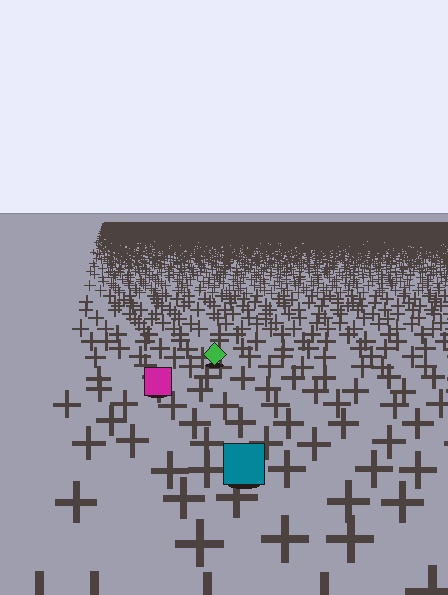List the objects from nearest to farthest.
From nearest to farthest: the teal square, the magenta square, the green diamond.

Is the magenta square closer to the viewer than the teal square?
No. The teal square is closer — you can tell from the texture gradient: the ground texture is coarser near it.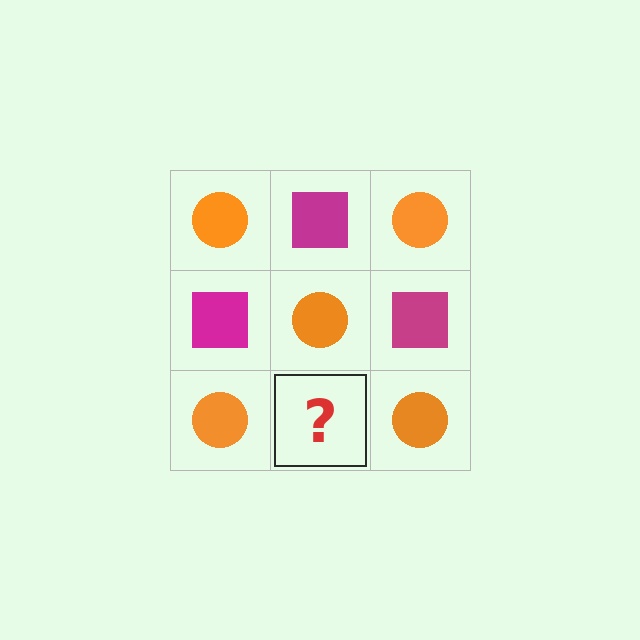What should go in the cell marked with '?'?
The missing cell should contain a magenta square.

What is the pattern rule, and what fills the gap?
The rule is that it alternates orange circle and magenta square in a checkerboard pattern. The gap should be filled with a magenta square.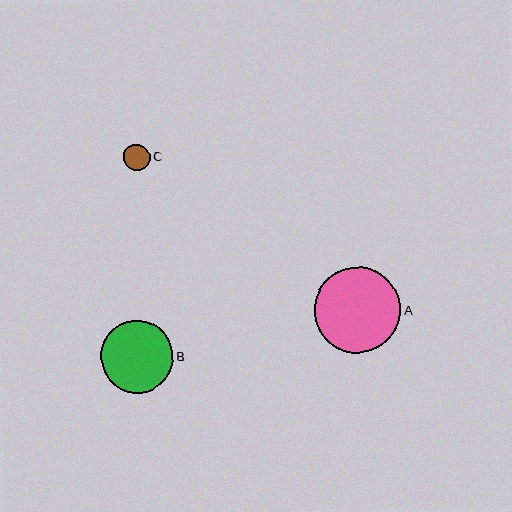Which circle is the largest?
Circle A is the largest with a size of approximately 86 pixels.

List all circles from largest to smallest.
From largest to smallest: A, B, C.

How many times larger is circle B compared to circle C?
Circle B is approximately 2.7 times the size of circle C.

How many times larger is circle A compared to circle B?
Circle A is approximately 1.2 times the size of circle B.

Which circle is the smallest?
Circle C is the smallest with a size of approximately 27 pixels.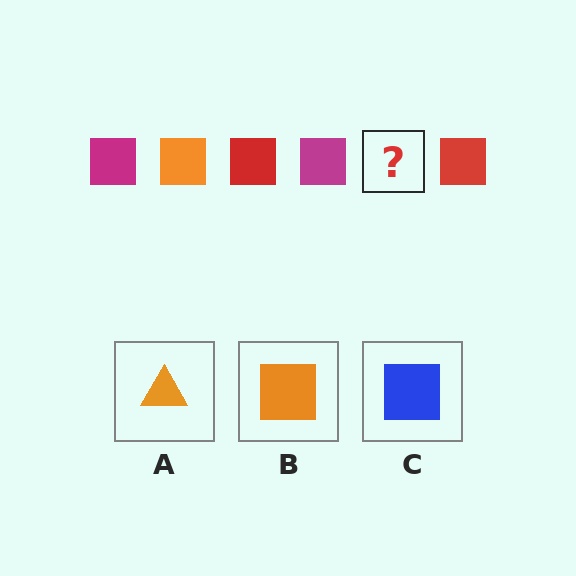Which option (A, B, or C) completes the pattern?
B.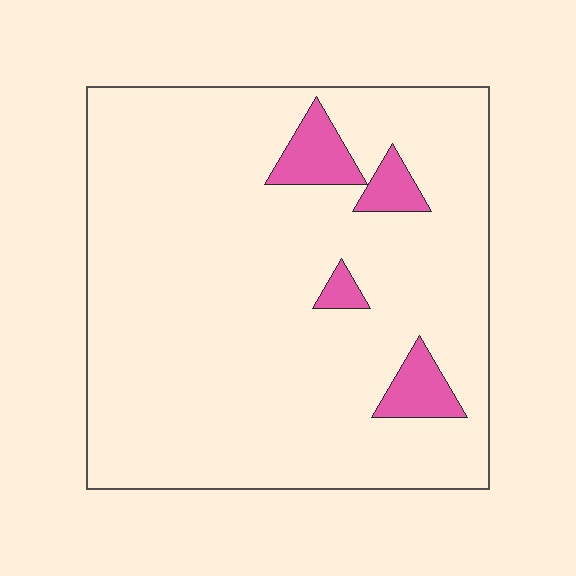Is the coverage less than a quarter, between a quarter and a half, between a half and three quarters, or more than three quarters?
Less than a quarter.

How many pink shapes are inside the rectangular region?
4.